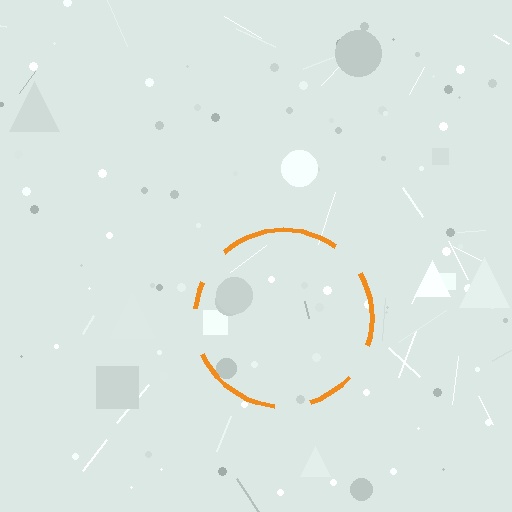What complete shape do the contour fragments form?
The contour fragments form a circle.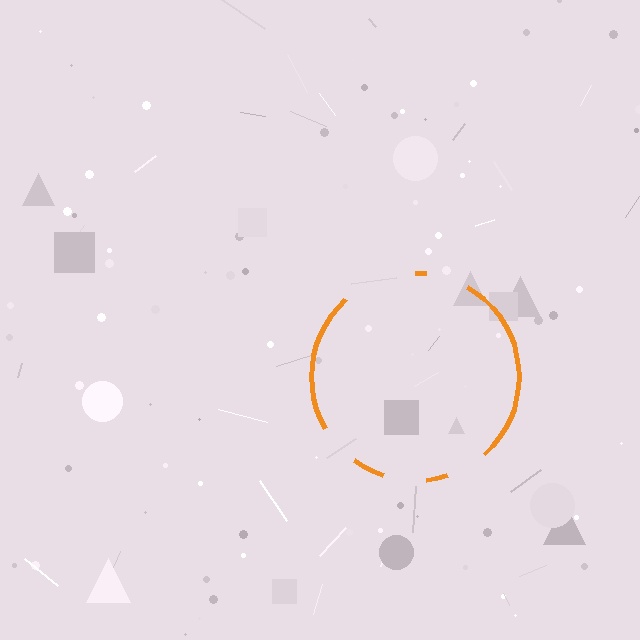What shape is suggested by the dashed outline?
The dashed outline suggests a circle.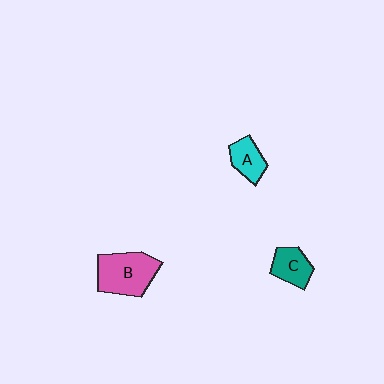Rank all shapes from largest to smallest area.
From largest to smallest: B (pink), C (teal), A (cyan).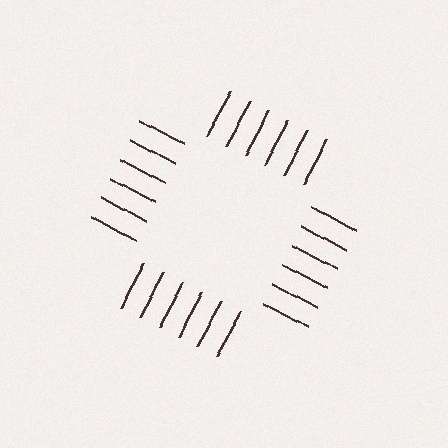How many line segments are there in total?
24 — 6 along each of the 4 edges.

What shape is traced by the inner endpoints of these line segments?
An illusory square — the line segments terminate on its edges but no continuous stroke is drawn.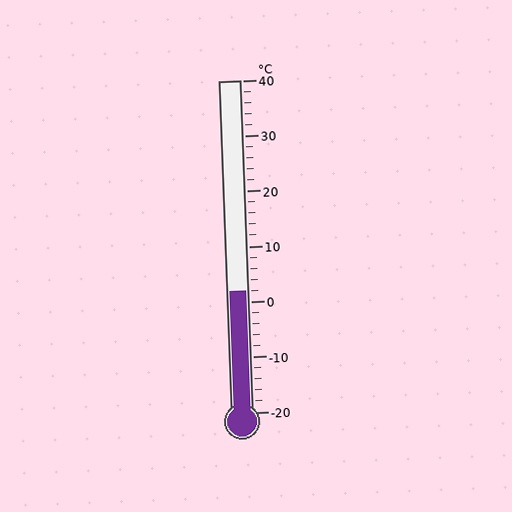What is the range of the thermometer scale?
The thermometer scale ranges from -20°C to 40°C.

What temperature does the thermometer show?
The thermometer shows approximately 2°C.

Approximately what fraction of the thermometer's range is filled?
The thermometer is filled to approximately 35% of its range.